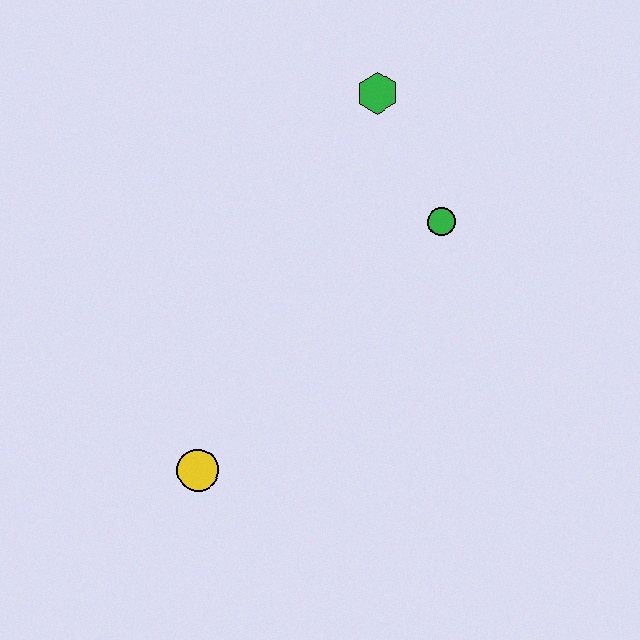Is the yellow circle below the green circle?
Yes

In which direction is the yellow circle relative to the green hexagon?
The yellow circle is below the green hexagon.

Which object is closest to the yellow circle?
The green circle is closest to the yellow circle.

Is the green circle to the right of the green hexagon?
Yes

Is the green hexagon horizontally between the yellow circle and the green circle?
Yes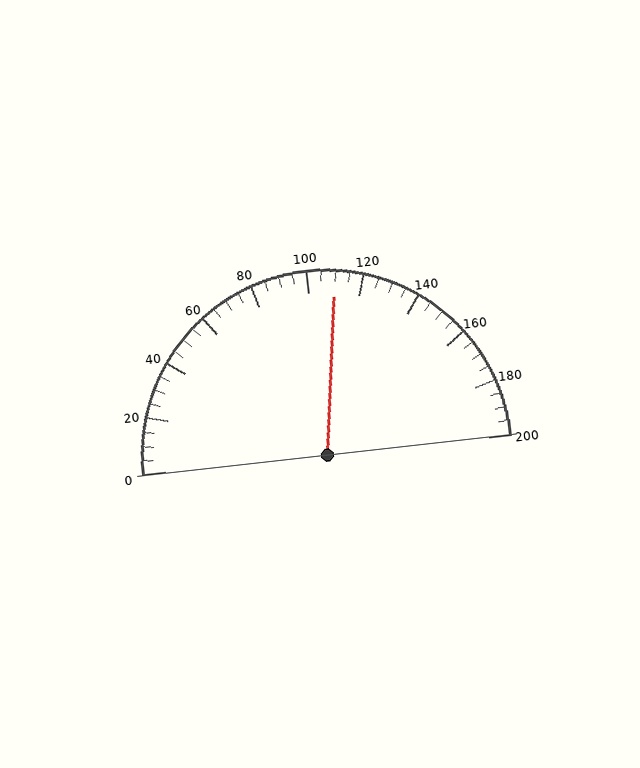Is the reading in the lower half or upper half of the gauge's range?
The reading is in the upper half of the range (0 to 200).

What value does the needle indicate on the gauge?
The needle indicates approximately 110.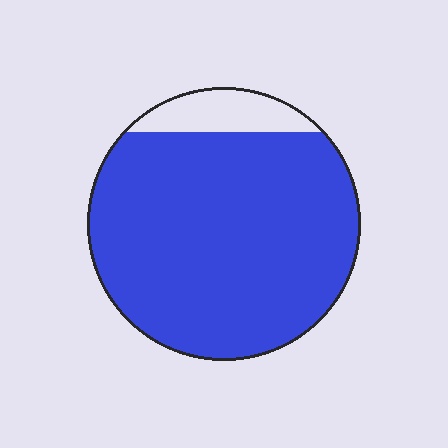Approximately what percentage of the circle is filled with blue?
Approximately 90%.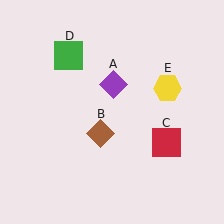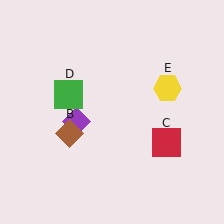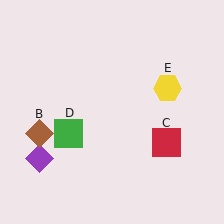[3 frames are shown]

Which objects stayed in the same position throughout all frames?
Red square (object C) and yellow hexagon (object E) remained stationary.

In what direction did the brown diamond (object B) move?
The brown diamond (object B) moved left.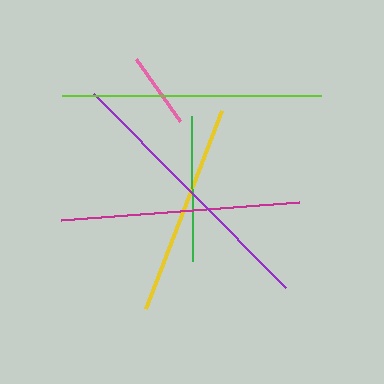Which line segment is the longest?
The purple line is the longest at approximately 274 pixels.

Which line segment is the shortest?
The pink line is the shortest at approximately 77 pixels.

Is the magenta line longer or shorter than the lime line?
The lime line is longer than the magenta line.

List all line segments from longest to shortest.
From longest to shortest: purple, lime, magenta, yellow, green, pink.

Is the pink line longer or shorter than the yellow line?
The yellow line is longer than the pink line.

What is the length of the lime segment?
The lime segment is approximately 258 pixels long.